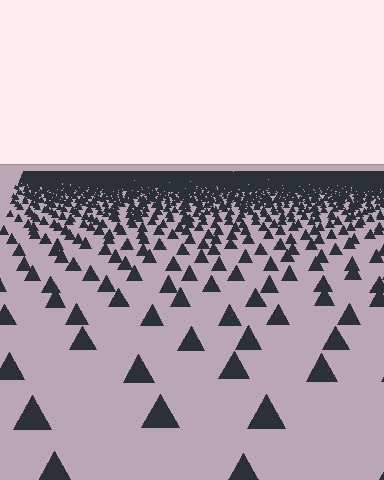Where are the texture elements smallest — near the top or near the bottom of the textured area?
Near the top.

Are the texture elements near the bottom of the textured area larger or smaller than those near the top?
Larger. Near the bottom, elements are closer to the viewer and appear at a bigger on-screen size.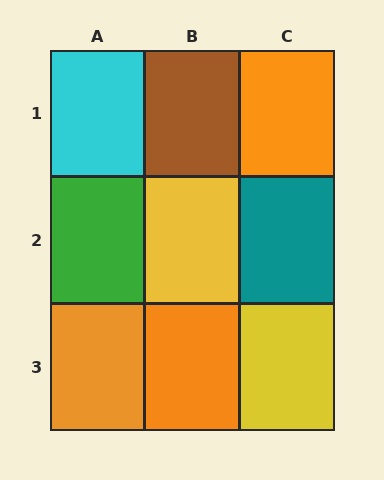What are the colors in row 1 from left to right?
Cyan, brown, orange.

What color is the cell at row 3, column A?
Orange.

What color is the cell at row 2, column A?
Green.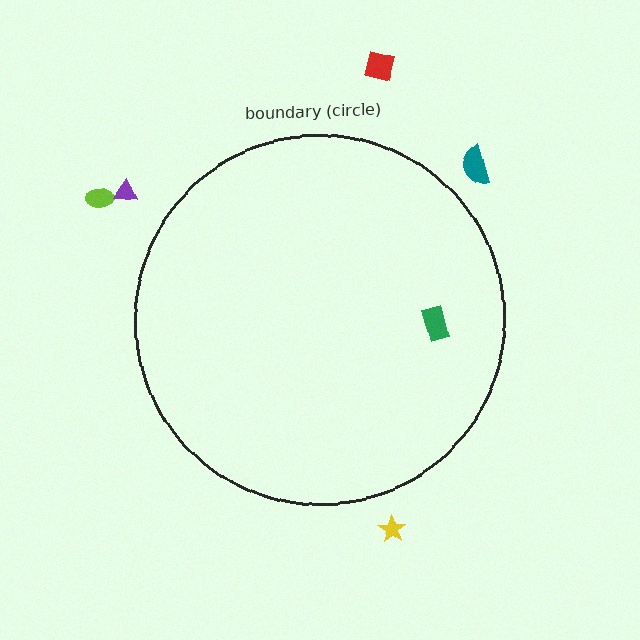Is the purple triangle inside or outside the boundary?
Outside.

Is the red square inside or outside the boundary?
Outside.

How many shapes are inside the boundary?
1 inside, 5 outside.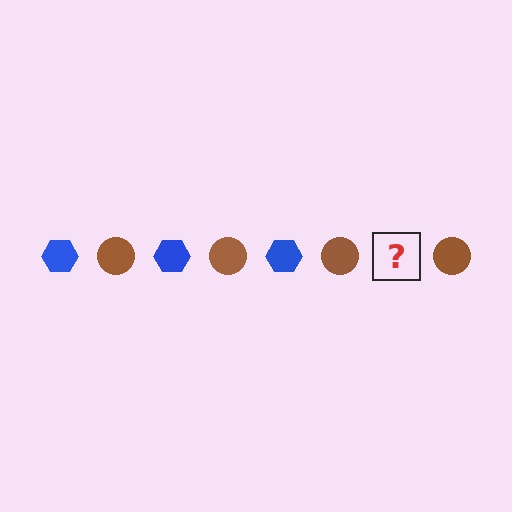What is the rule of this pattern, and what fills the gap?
The rule is that the pattern alternates between blue hexagon and brown circle. The gap should be filled with a blue hexagon.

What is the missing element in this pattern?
The missing element is a blue hexagon.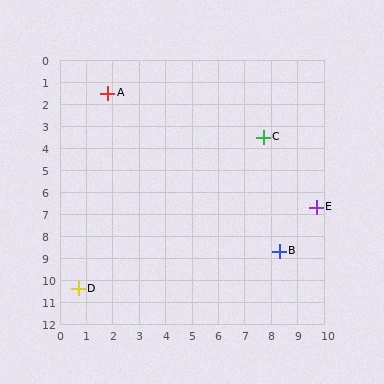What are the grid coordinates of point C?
Point C is at approximately (7.7, 3.5).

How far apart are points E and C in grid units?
Points E and C are about 3.8 grid units apart.